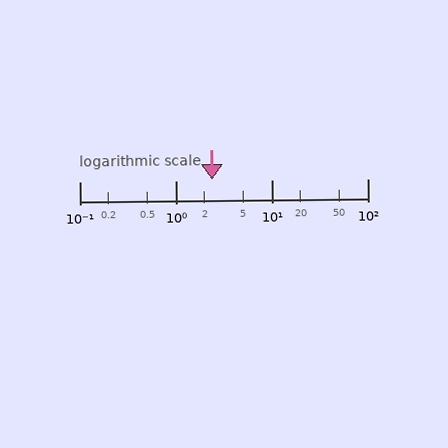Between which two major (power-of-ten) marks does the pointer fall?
The pointer is between 1 and 10.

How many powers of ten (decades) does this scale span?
The scale spans 3 decades, from 0.1 to 100.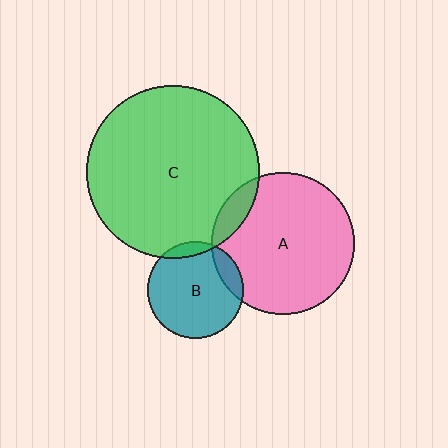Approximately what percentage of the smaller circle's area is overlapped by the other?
Approximately 10%.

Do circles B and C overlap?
Yes.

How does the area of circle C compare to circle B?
Approximately 3.2 times.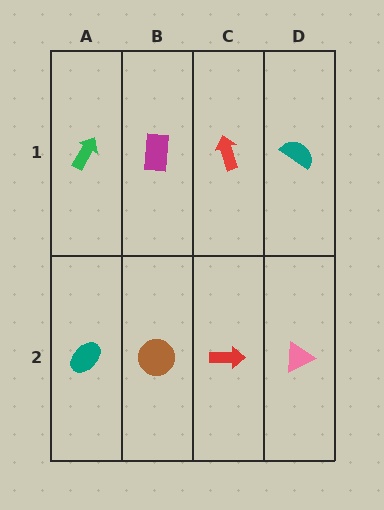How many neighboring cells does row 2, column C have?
3.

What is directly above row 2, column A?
A green arrow.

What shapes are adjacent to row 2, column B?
A magenta rectangle (row 1, column B), a teal ellipse (row 2, column A), a red arrow (row 2, column C).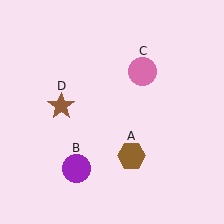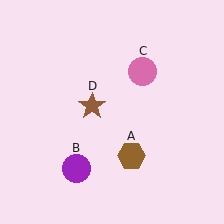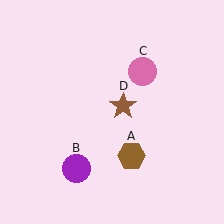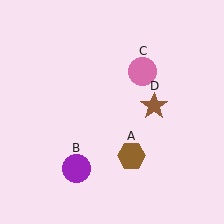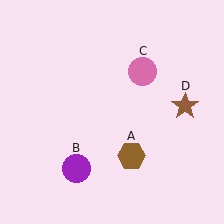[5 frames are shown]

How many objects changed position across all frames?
1 object changed position: brown star (object D).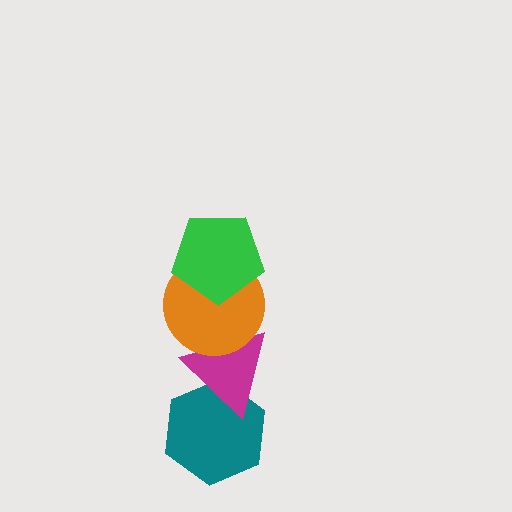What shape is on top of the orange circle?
The green pentagon is on top of the orange circle.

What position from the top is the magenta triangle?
The magenta triangle is 3rd from the top.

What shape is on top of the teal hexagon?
The magenta triangle is on top of the teal hexagon.